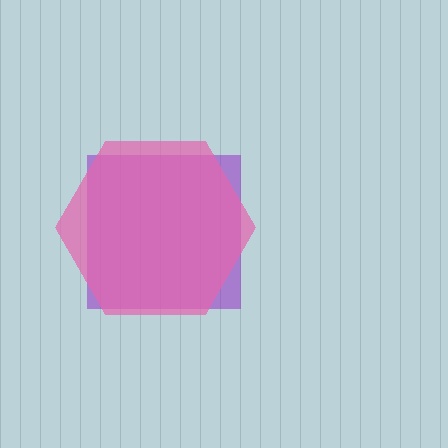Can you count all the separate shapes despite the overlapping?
Yes, there are 2 separate shapes.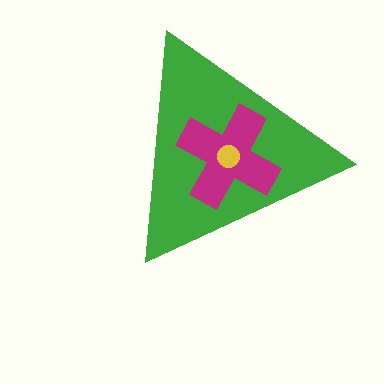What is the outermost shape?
The green triangle.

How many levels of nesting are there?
3.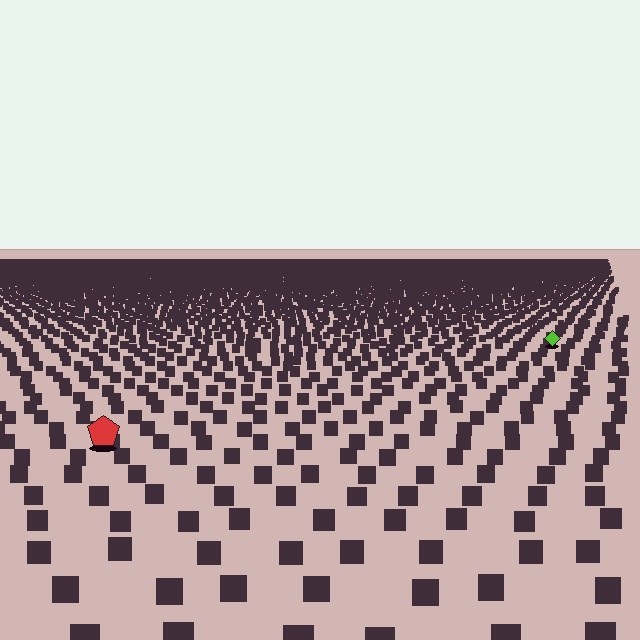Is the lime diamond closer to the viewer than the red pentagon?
No. The red pentagon is closer — you can tell from the texture gradient: the ground texture is coarser near it.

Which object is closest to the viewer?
The red pentagon is closest. The texture marks near it are larger and more spread out.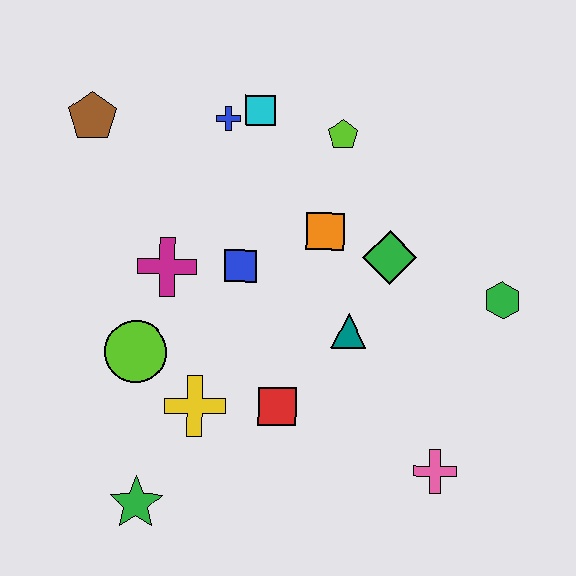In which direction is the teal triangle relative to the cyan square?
The teal triangle is below the cyan square.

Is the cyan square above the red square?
Yes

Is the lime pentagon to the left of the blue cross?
No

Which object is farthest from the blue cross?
The pink cross is farthest from the blue cross.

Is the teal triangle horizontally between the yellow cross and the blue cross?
No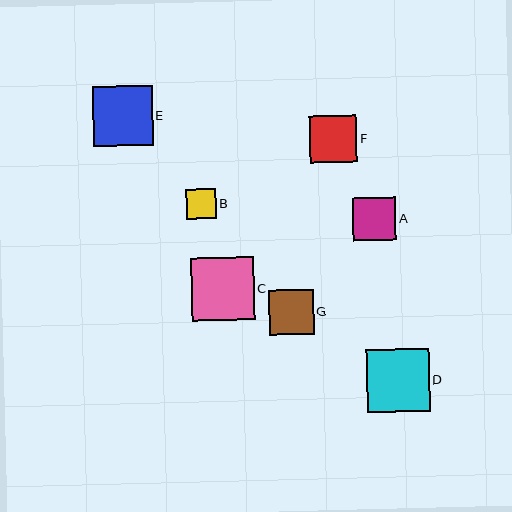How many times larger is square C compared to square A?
Square C is approximately 1.5 times the size of square A.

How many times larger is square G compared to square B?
Square G is approximately 1.5 times the size of square B.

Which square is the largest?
Square D is the largest with a size of approximately 63 pixels.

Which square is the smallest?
Square B is the smallest with a size of approximately 30 pixels.